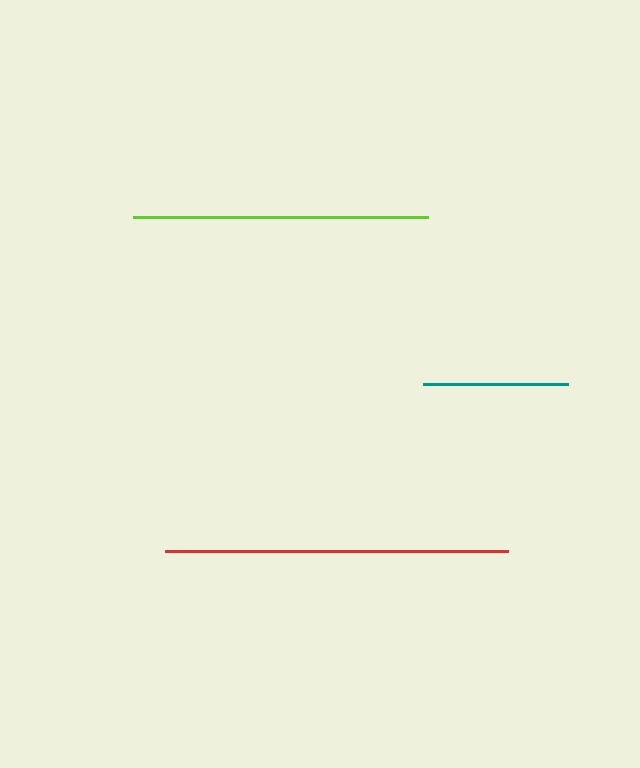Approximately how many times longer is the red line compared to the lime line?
The red line is approximately 1.2 times the length of the lime line.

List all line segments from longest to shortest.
From longest to shortest: red, lime, teal.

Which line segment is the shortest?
The teal line is the shortest at approximately 145 pixels.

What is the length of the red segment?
The red segment is approximately 343 pixels long.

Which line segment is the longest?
The red line is the longest at approximately 343 pixels.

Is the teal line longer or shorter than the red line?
The red line is longer than the teal line.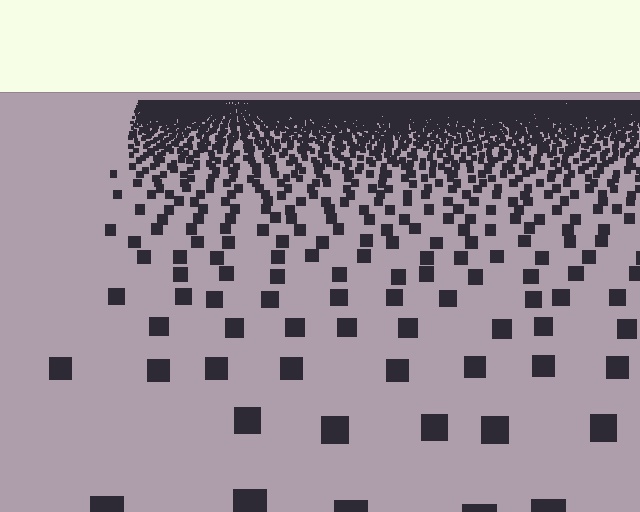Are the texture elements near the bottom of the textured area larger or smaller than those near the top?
Larger. Near the bottom, elements are closer to the viewer and appear at a bigger on-screen size.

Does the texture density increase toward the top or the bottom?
Density increases toward the top.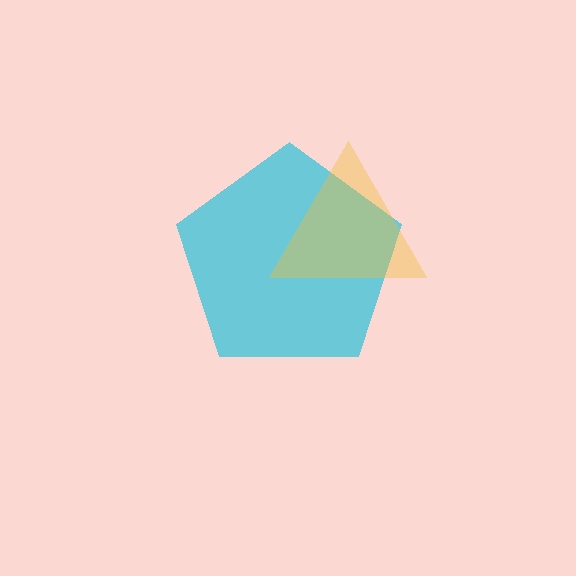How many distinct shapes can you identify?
There are 2 distinct shapes: a cyan pentagon, a yellow triangle.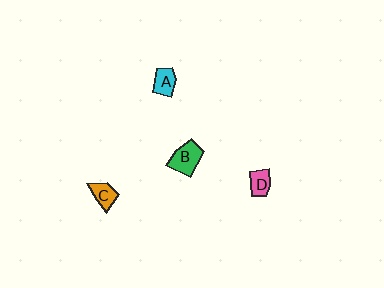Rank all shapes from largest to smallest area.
From largest to smallest: B (green), C (orange), A (cyan), D (pink).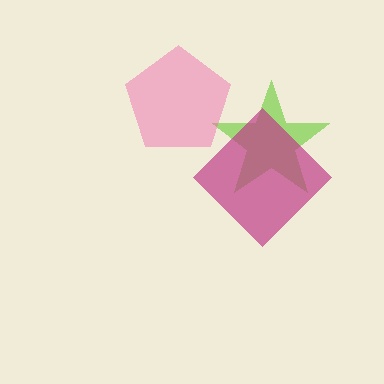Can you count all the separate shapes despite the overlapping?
Yes, there are 3 separate shapes.